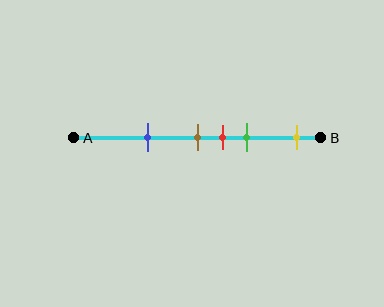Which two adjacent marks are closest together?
The brown and red marks are the closest adjacent pair.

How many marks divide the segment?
There are 5 marks dividing the segment.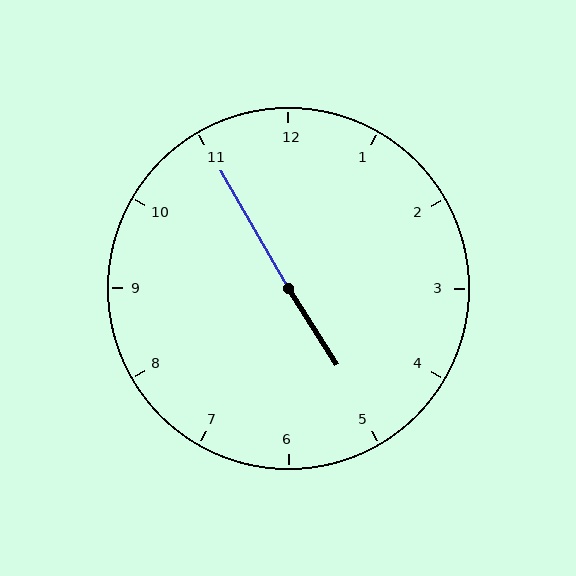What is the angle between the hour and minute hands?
Approximately 178 degrees.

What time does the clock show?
4:55.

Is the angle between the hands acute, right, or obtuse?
It is obtuse.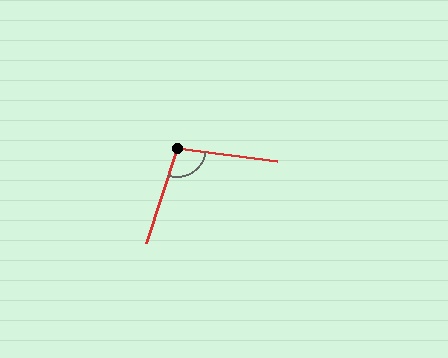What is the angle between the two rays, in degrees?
Approximately 101 degrees.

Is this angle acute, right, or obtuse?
It is obtuse.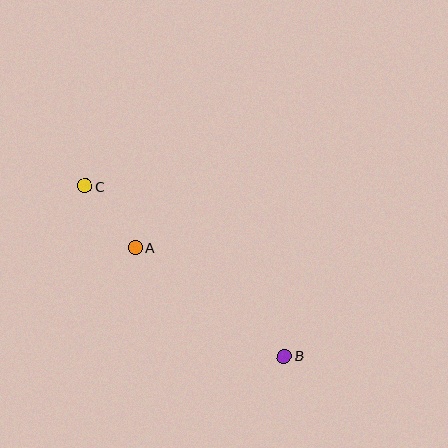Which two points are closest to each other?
Points A and C are closest to each other.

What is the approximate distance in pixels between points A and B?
The distance between A and B is approximately 185 pixels.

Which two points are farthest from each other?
Points B and C are farthest from each other.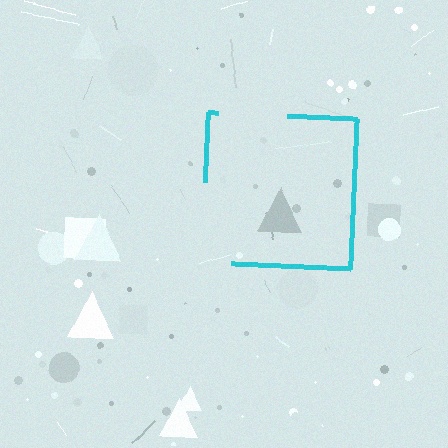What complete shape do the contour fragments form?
The contour fragments form a square.